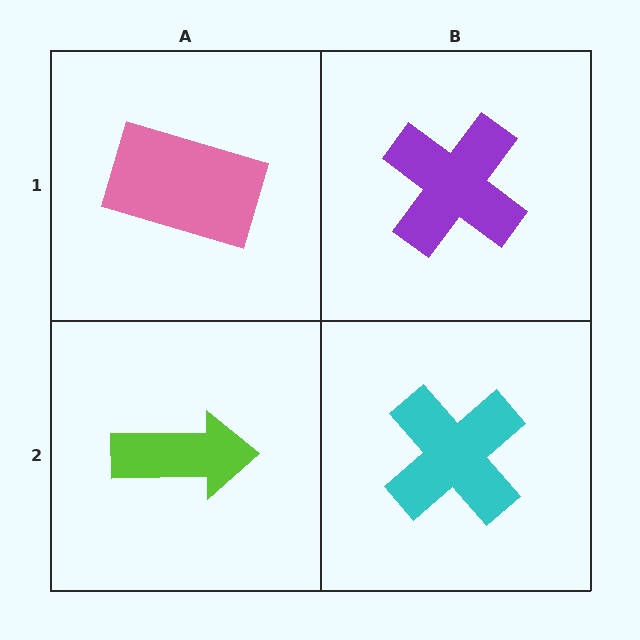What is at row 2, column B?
A cyan cross.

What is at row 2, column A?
A lime arrow.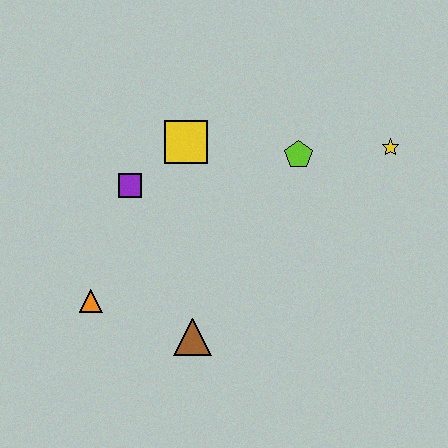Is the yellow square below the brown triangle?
No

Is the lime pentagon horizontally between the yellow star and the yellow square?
Yes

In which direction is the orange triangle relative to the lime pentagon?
The orange triangle is to the left of the lime pentagon.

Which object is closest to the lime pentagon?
The yellow star is closest to the lime pentagon.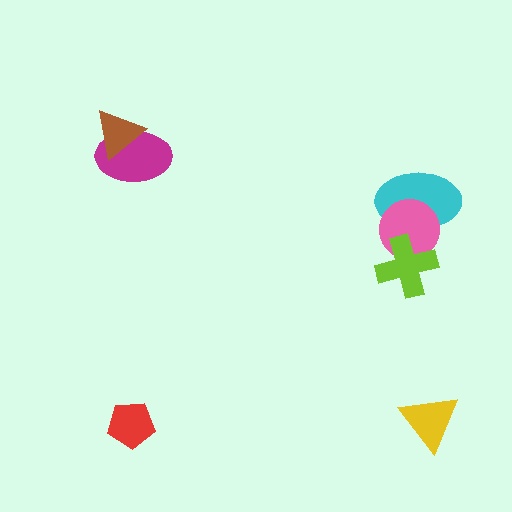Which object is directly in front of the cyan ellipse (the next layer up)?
The pink circle is directly in front of the cyan ellipse.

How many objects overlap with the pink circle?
2 objects overlap with the pink circle.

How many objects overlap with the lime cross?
2 objects overlap with the lime cross.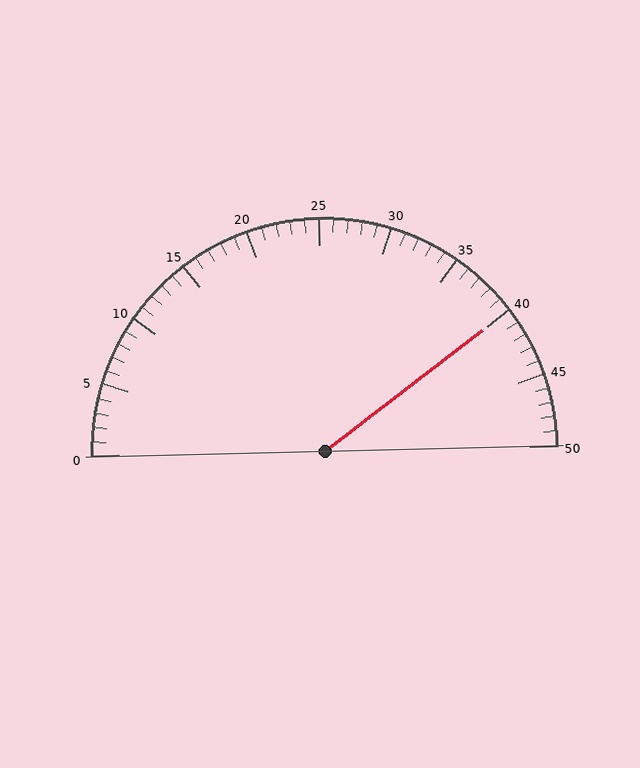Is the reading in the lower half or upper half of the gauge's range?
The reading is in the upper half of the range (0 to 50).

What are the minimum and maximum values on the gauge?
The gauge ranges from 0 to 50.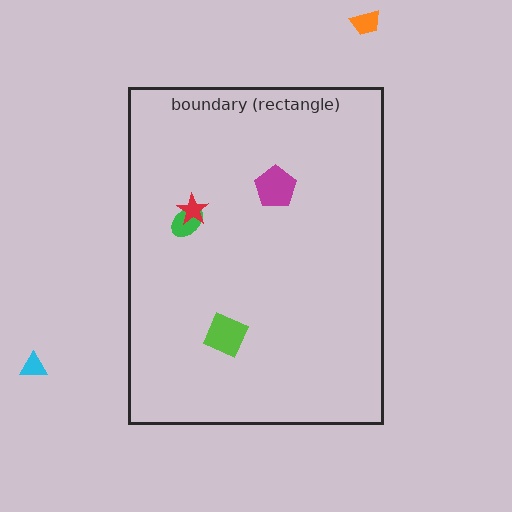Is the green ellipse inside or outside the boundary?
Inside.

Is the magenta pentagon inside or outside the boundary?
Inside.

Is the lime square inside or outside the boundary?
Inside.